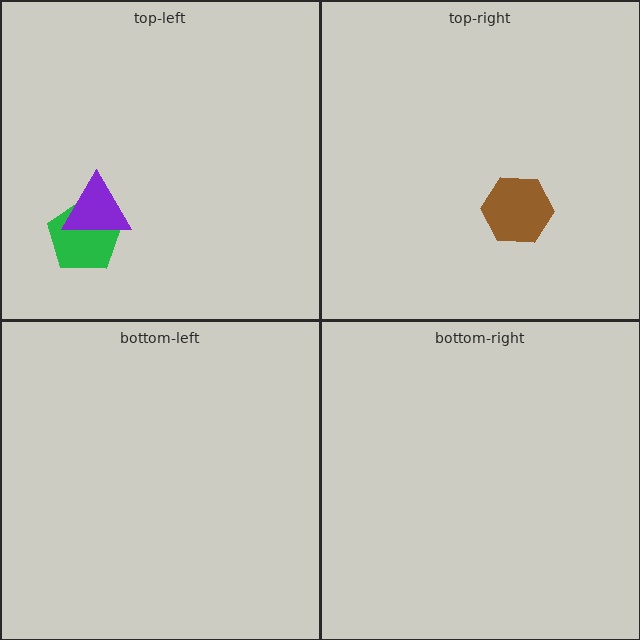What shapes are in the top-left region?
The green pentagon, the purple triangle.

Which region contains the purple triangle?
The top-left region.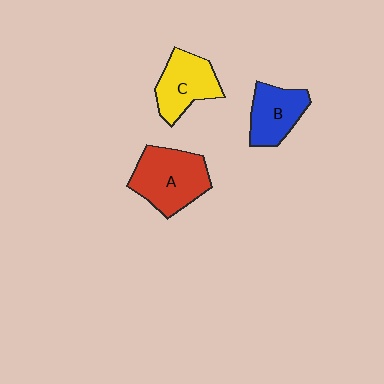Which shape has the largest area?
Shape A (red).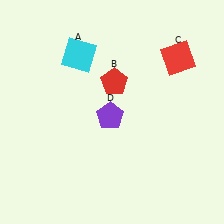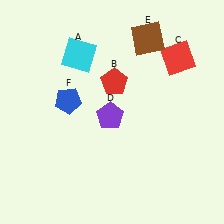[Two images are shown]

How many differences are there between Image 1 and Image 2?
There are 2 differences between the two images.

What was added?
A brown square (E), a blue pentagon (F) were added in Image 2.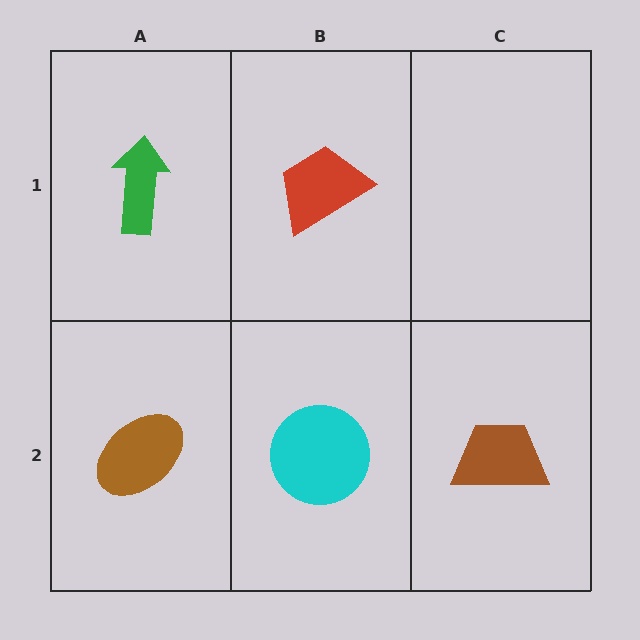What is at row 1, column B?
A red trapezoid.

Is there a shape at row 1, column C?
No, that cell is empty.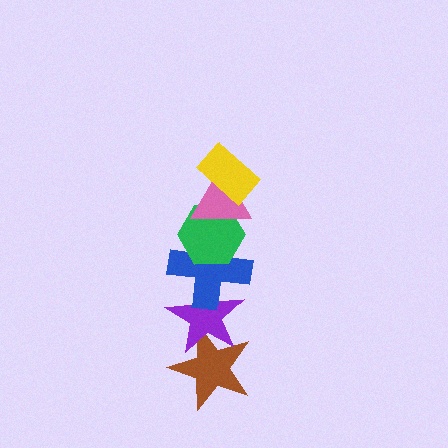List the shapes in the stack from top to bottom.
From top to bottom: the yellow rectangle, the pink triangle, the green hexagon, the blue cross, the purple star, the brown star.